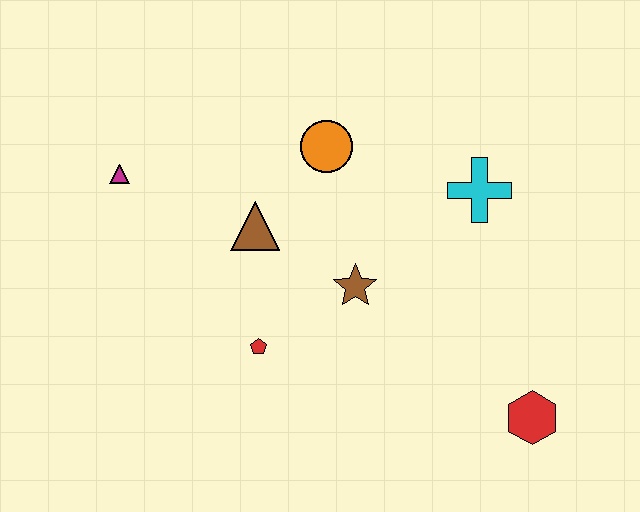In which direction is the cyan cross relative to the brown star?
The cyan cross is to the right of the brown star.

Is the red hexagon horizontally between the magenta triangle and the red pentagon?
No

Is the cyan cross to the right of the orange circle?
Yes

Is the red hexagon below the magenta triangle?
Yes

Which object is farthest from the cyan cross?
The magenta triangle is farthest from the cyan cross.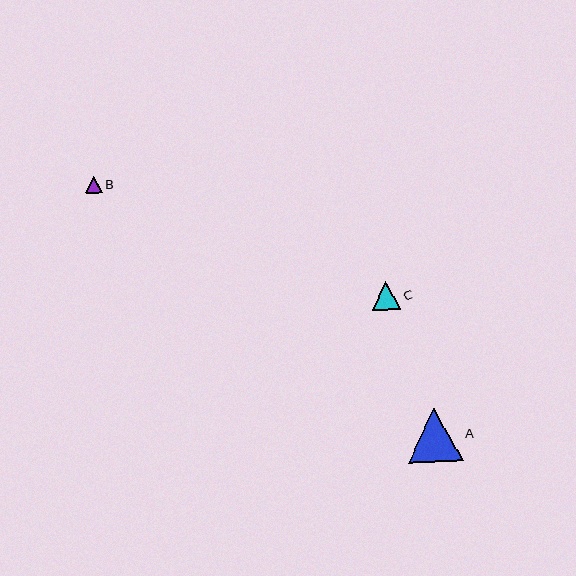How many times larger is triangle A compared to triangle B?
Triangle A is approximately 3.2 times the size of triangle B.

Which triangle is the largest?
Triangle A is the largest with a size of approximately 54 pixels.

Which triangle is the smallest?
Triangle B is the smallest with a size of approximately 17 pixels.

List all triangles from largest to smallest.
From largest to smallest: A, C, B.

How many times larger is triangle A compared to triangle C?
Triangle A is approximately 1.9 times the size of triangle C.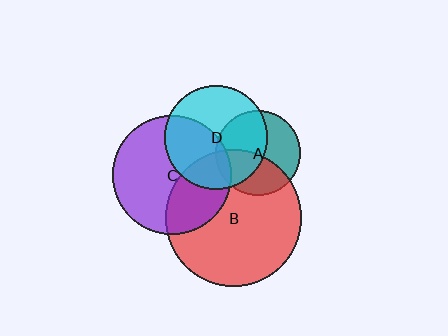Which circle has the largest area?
Circle B (red).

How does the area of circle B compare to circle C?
Approximately 1.3 times.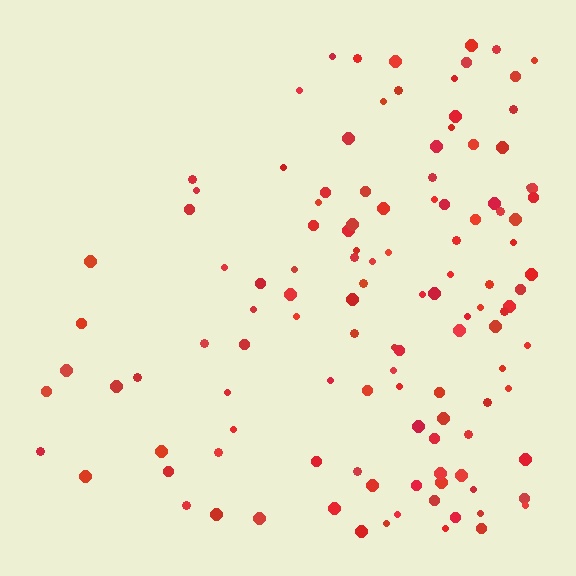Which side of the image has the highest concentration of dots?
The right.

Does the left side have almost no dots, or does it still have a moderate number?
Still a moderate number, just noticeably fewer than the right.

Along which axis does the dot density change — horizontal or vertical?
Horizontal.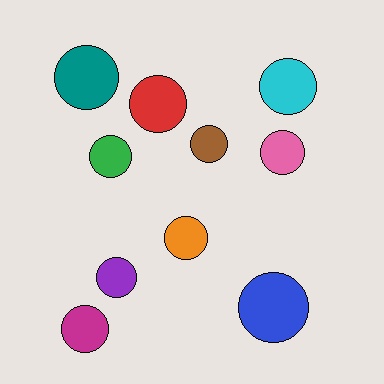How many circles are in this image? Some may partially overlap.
There are 10 circles.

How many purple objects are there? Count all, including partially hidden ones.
There is 1 purple object.